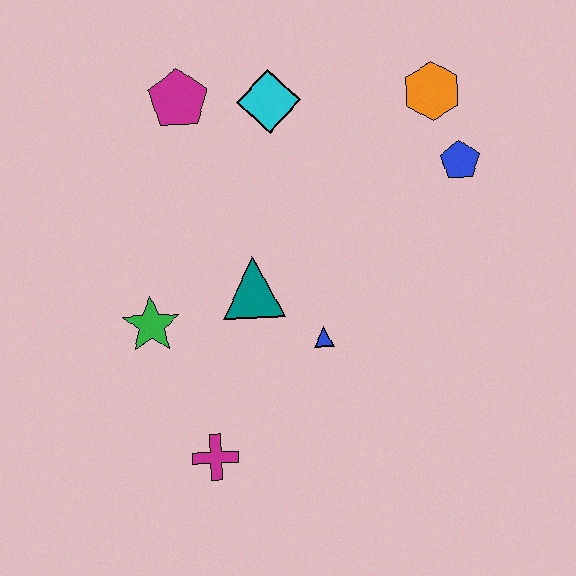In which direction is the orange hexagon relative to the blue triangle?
The orange hexagon is above the blue triangle.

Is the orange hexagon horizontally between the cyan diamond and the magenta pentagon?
No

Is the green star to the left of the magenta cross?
Yes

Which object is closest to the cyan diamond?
The magenta pentagon is closest to the cyan diamond.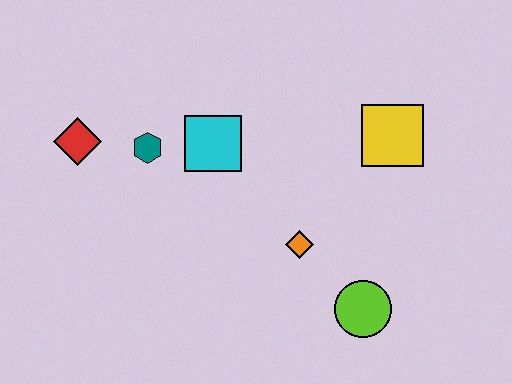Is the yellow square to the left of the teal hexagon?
No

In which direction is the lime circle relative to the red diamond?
The lime circle is to the right of the red diamond.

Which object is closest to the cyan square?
The teal hexagon is closest to the cyan square.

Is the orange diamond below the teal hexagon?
Yes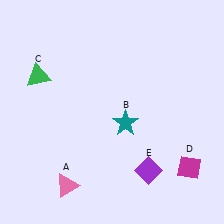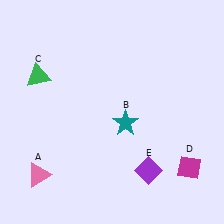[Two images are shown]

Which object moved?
The pink triangle (A) moved left.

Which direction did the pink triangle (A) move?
The pink triangle (A) moved left.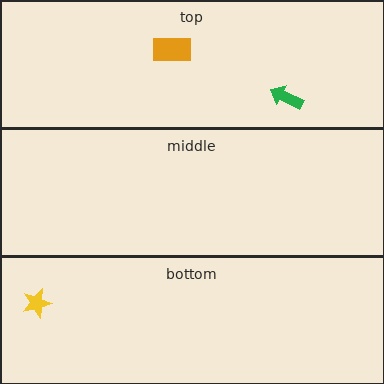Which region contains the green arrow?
The top region.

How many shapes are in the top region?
2.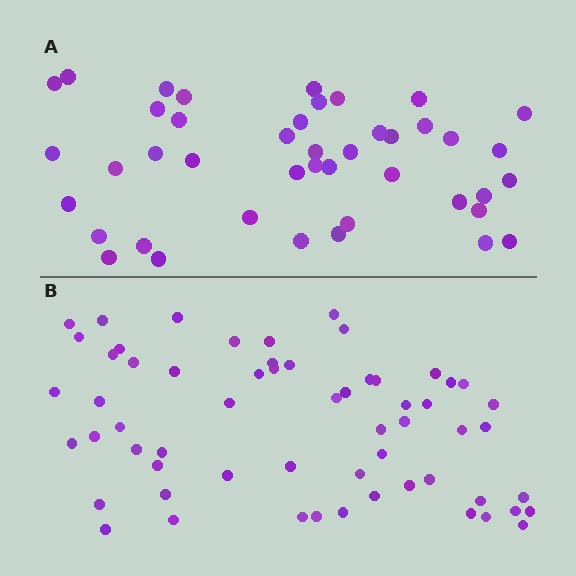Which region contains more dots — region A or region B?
Region B (the bottom region) has more dots.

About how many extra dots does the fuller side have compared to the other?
Region B has approximately 15 more dots than region A.